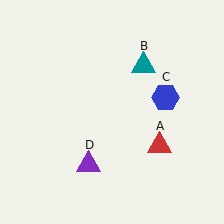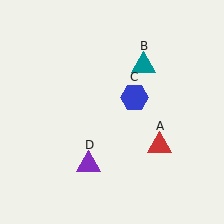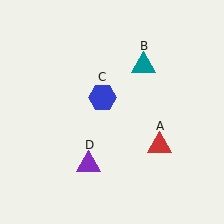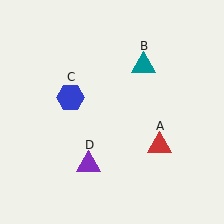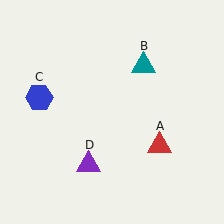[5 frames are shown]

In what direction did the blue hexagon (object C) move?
The blue hexagon (object C) moved left.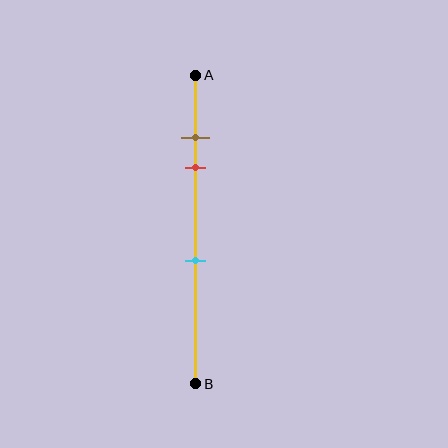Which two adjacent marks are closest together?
The brown and red marks are the closest adjacent pair.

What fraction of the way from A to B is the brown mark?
The brown mark is approximately 20% (0.2) of the way from A to B.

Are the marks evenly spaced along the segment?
No, the marks are not evenly spaced.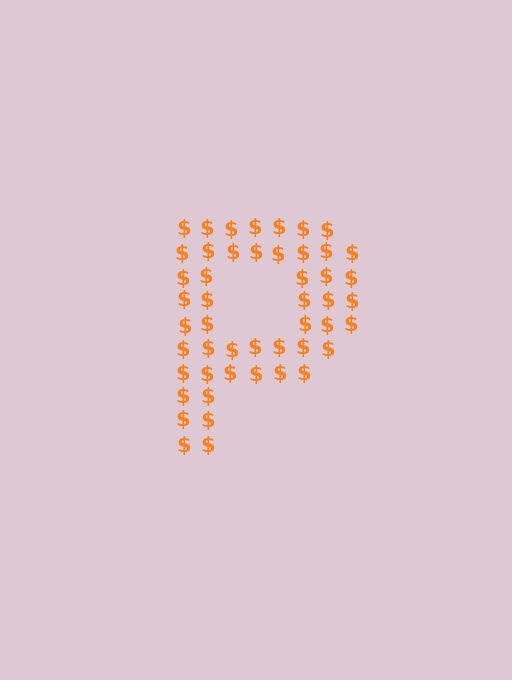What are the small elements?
The small elements are dollar signs.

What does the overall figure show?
The overall figure shows the letter P.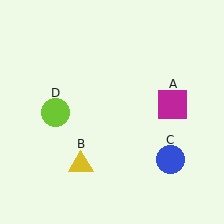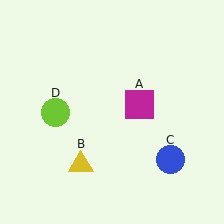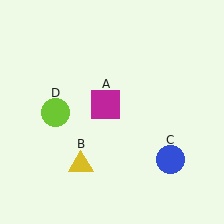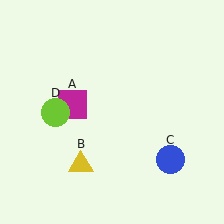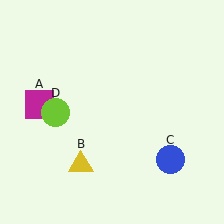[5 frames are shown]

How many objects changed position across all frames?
1 object changed position: magenta square (object A).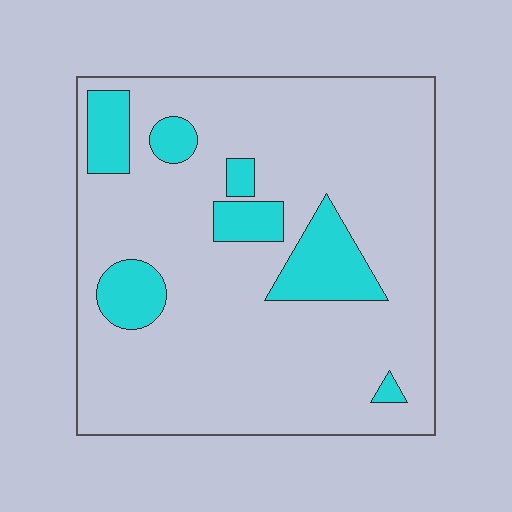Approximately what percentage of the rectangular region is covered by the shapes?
Approximately 15%.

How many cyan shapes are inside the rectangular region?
7.